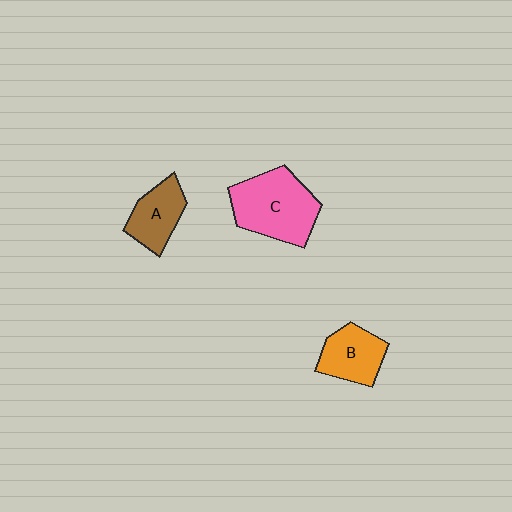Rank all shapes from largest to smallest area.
From largest to smallest: C (pink), B (orange), A (brown).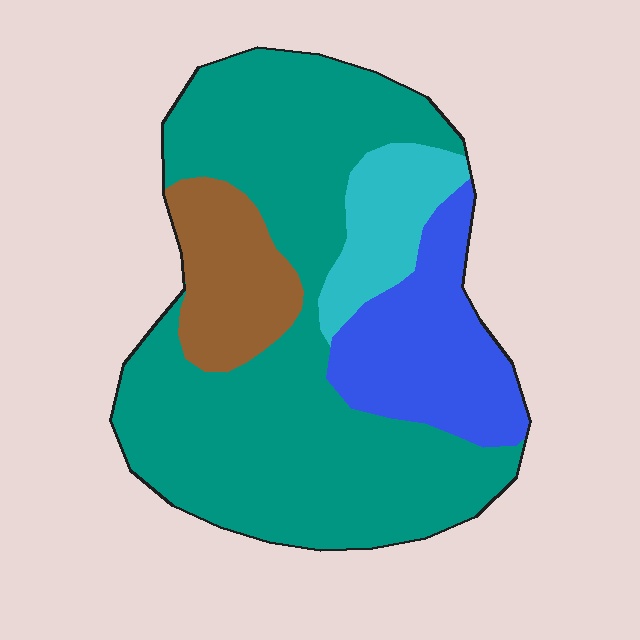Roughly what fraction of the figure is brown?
Brown takes up about one eighth (1/8) of the figure.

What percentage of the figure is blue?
Blue takes up less than a quarter of the figure.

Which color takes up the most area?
Teal, at roughly 60%.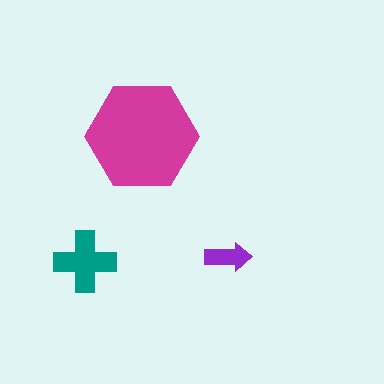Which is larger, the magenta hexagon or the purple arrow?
The magenta hexagon.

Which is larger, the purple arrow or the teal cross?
The teal cross.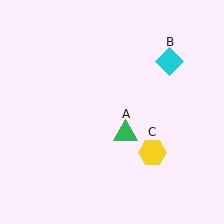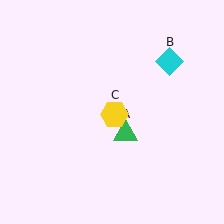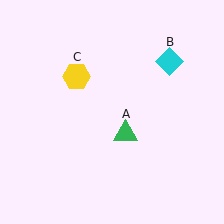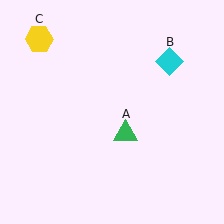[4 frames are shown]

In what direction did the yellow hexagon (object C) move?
The yellow hexagon (object C) moved up and to the left.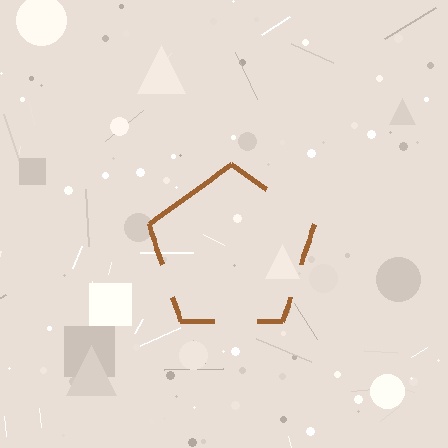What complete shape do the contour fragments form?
The contour fragments form a pentagon.